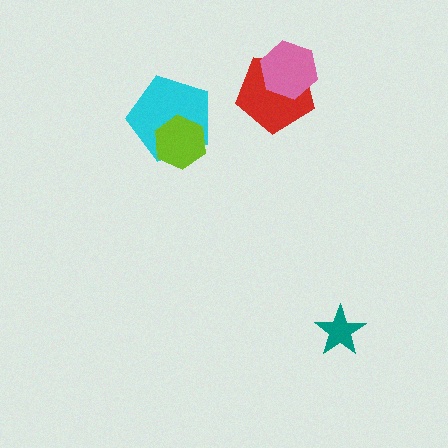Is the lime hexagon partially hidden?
No, no other shape covers it.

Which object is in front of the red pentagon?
The pink hexagon is in front of the red pentagon.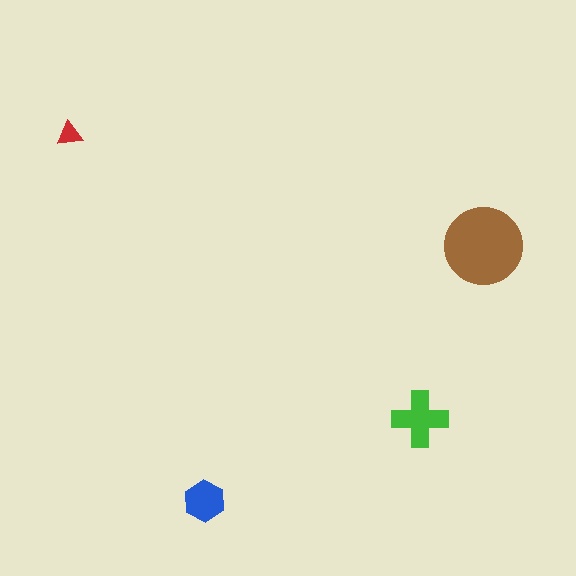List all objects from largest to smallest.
The brown circle, the green cross, the blue hexagon, the red triangle.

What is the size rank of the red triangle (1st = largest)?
4th.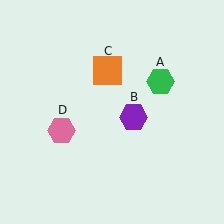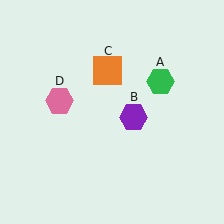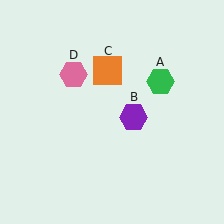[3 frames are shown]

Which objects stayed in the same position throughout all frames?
Green hexagon (object A) and purple hexagon (object B) and orange square (object C) remained stationary.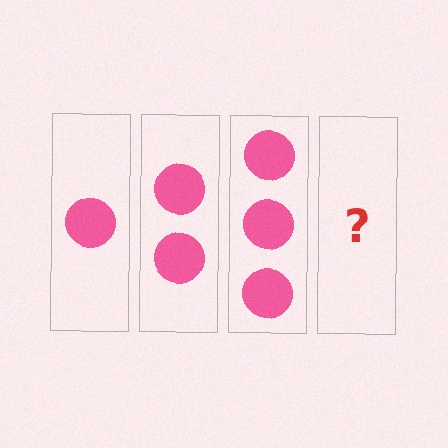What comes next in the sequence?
The next element should be 4 circles.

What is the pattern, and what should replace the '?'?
The pattern is that each step adds one more circle. The '?' should be 4 circles.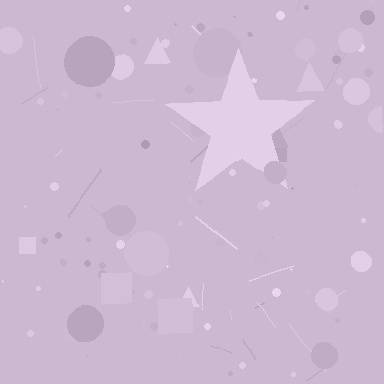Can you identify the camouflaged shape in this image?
The camouflaged shape is a star.